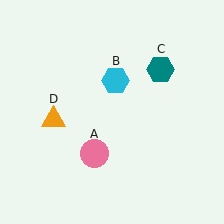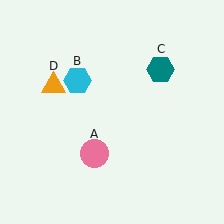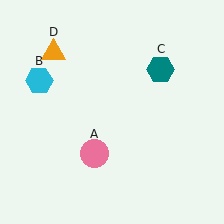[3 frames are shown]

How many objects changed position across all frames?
2 objects changed position: cyan hexagon (object B), orange triangle (object D).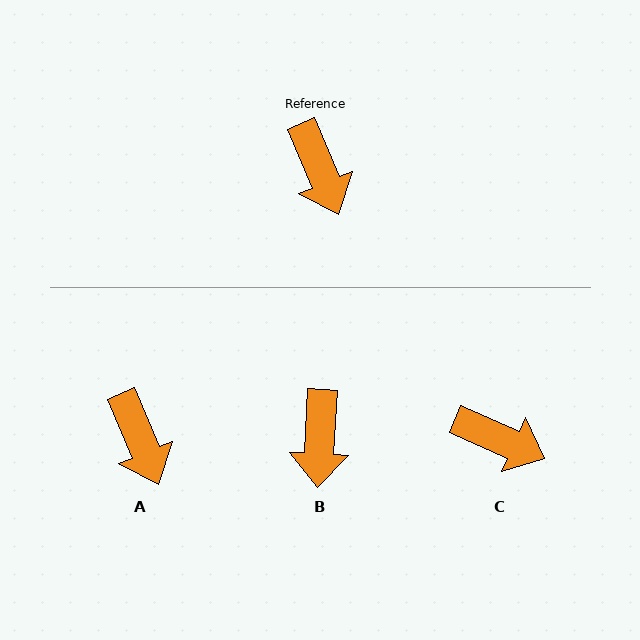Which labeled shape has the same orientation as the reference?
A.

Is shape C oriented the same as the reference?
No, it is off by about 43 degrees.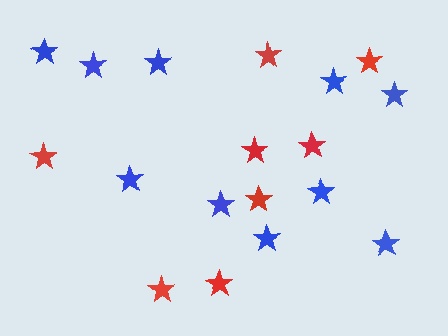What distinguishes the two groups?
There are 2 groups: one group of red stars (8) and one group of blue stars (10).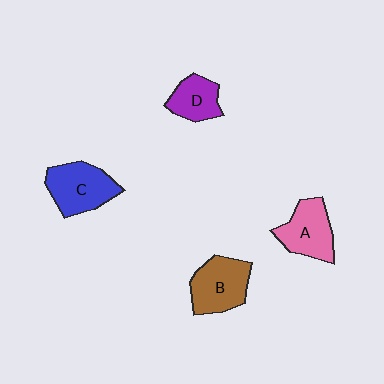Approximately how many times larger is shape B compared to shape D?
Approximately 1.5 times.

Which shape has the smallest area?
Shape D (purple).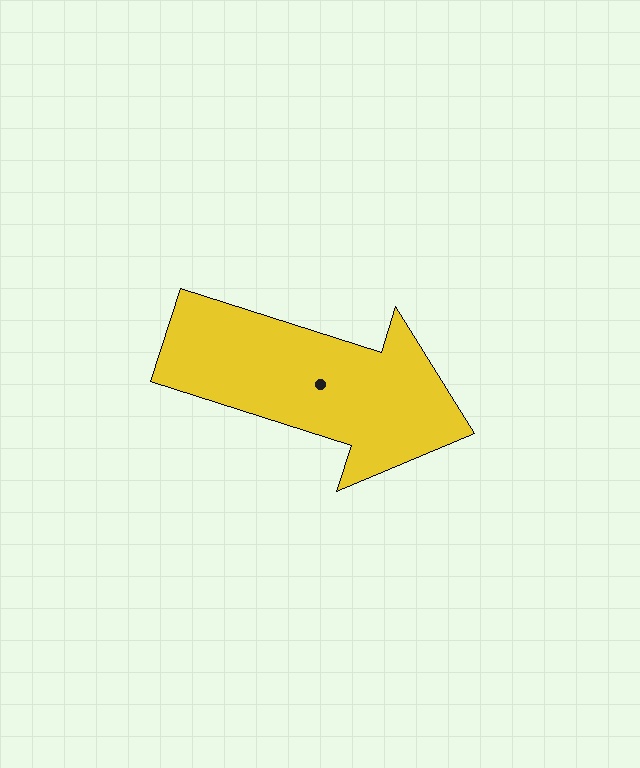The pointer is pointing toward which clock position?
Roughly 4 o'clock.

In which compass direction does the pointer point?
East.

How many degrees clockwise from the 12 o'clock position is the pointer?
Approximately 108 degrees.